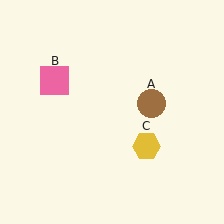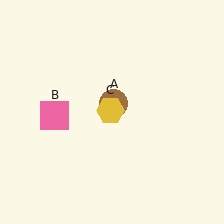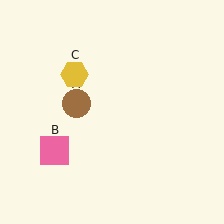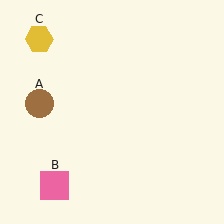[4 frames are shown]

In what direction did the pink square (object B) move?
The pink square (object B) moved down.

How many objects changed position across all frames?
3 objects changed position: brown circle (object A), pink square (object B), yellow hexagon (object C).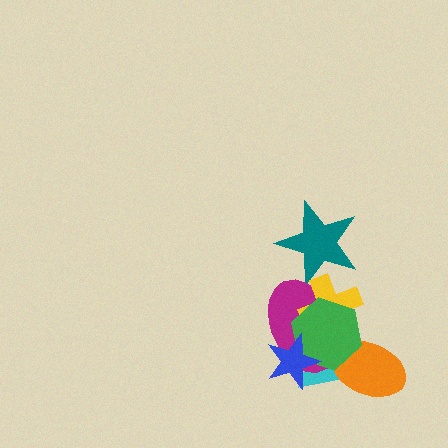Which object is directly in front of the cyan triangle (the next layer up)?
The orange ellipse is directly in front of the cyan triangle.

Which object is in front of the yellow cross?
The green hexagon is in front of the yellow cross.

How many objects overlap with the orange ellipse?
3 objects overlap with the orange ellipse.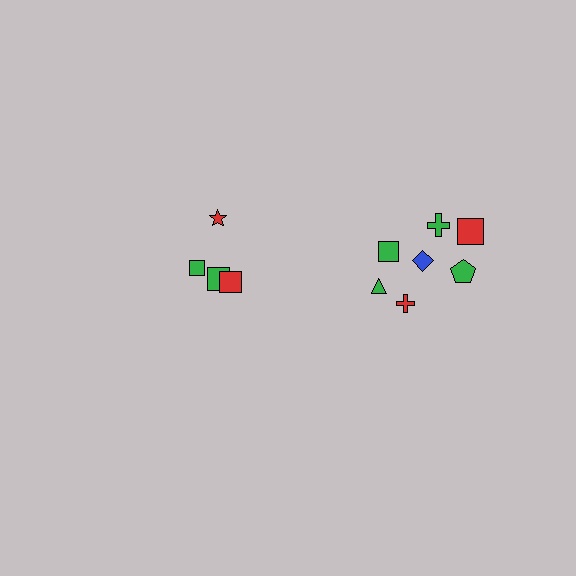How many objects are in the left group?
There are 4 objects.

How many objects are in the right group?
There are 7 objects.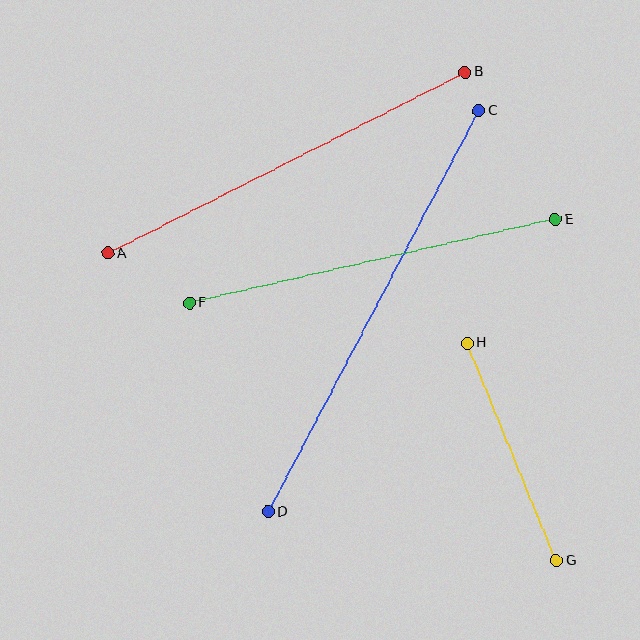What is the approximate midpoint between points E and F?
The midpoint is at approximately (372, 261) pixels.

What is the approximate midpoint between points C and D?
The midpoint is at approximately (373, 311) pixels.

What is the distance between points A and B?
The distance is approximately 401 pixels.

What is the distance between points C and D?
The distance is approximately 453 pixels.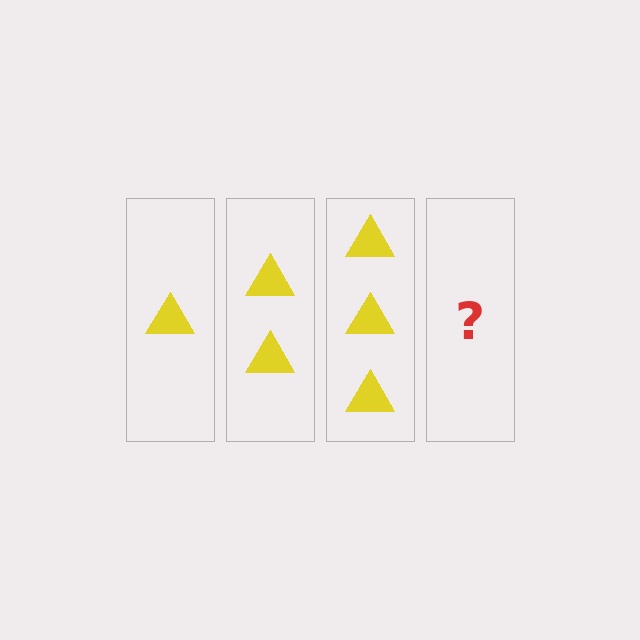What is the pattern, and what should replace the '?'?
The pattern is that each step adds one more triangle. The '?' should be 4 triangles.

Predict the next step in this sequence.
The next step is 4 triangles.